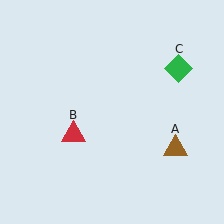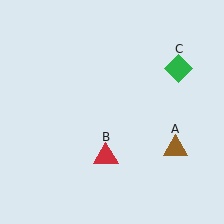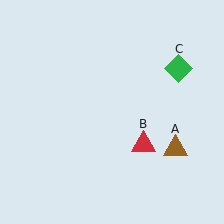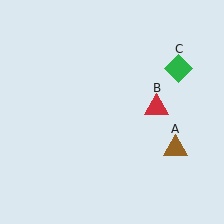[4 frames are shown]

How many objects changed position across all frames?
1 object changed position: red triangle (object B).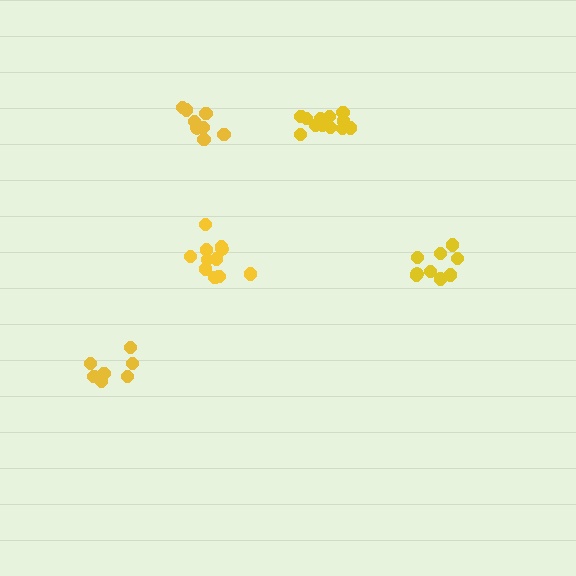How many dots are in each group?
Group 1: 9 dots, Group 2: 7 dots, Group 3: 10 dots, Group 4: 12 dots, Group 5: 11 dots (49 total).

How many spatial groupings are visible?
There are 5 spatial groupings.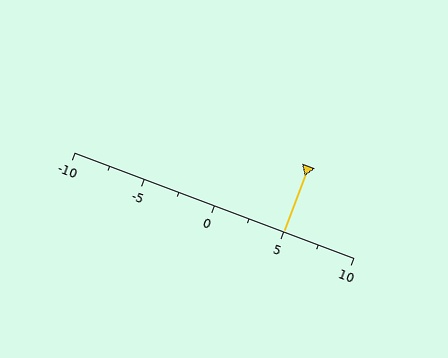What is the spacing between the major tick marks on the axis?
The major ticks are spaced 5 apart.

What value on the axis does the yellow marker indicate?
The marker indicates approximately 5.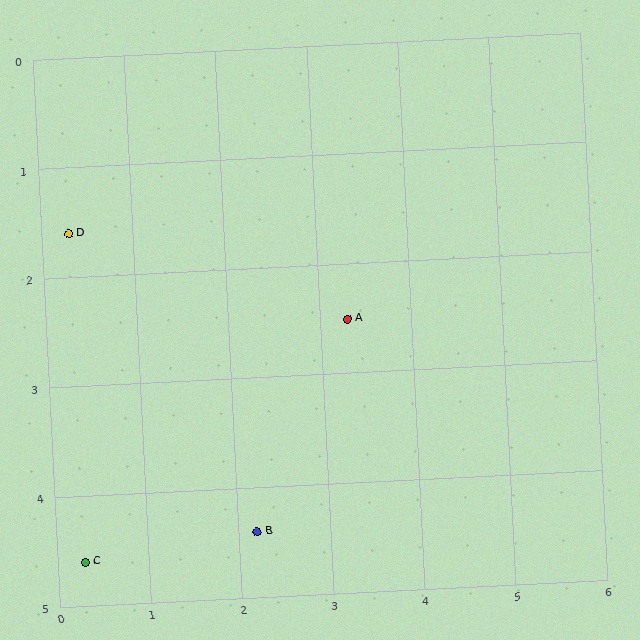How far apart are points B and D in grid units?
Points B and D are about 3.4 grid units apart.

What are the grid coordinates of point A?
Point A is at approximately (3.3, 2.5).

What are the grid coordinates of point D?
Point D is at approximately (0.3, 1.6).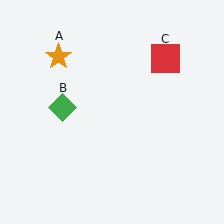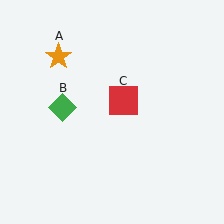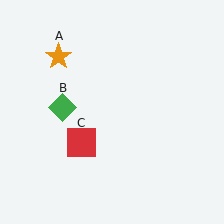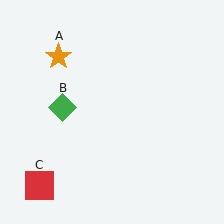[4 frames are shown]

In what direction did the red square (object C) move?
The red square (object C) moved down and to the left.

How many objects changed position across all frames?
1 object changed position: red square (object C).